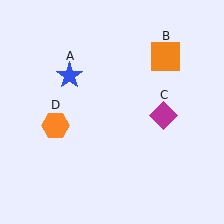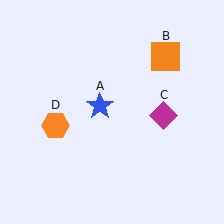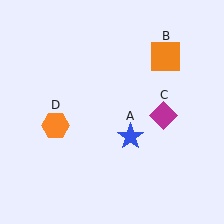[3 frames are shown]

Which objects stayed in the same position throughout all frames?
Orange square (object B) and magenta diamond (object C) and orange hexagon (object D) remained stationary.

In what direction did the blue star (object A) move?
The blue star (object A) moved down and to the right.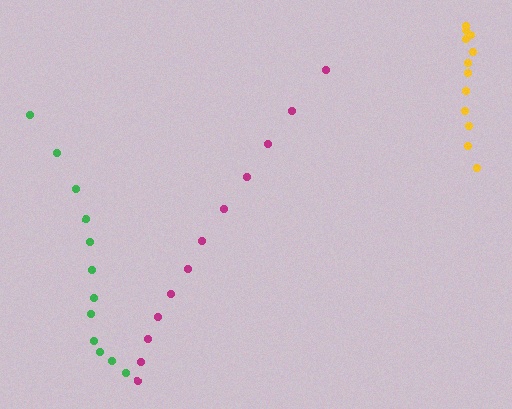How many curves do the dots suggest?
There are 3 distinct paths.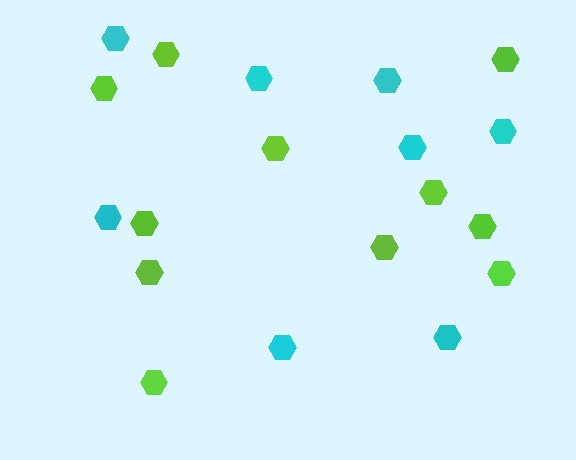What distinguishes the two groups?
There are 2 groups: one group of lime hexagons (11) and one group of cyan hexagons (8).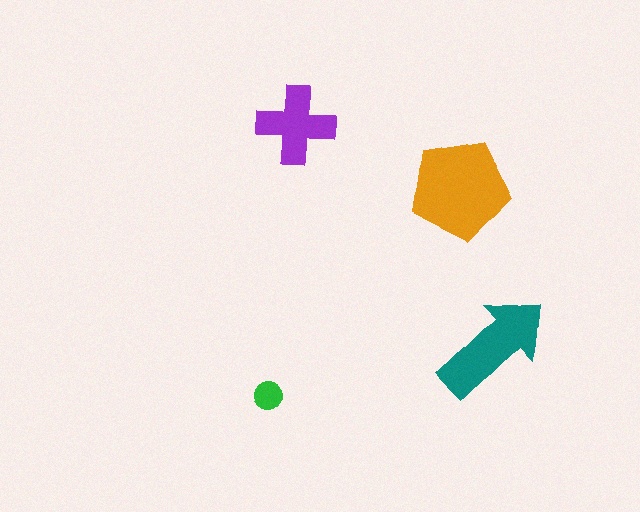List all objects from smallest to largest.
The green circle, the purple cross, the teal arrow, the orange pentagon.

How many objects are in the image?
There are 4 objects in the image.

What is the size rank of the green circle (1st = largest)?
4th.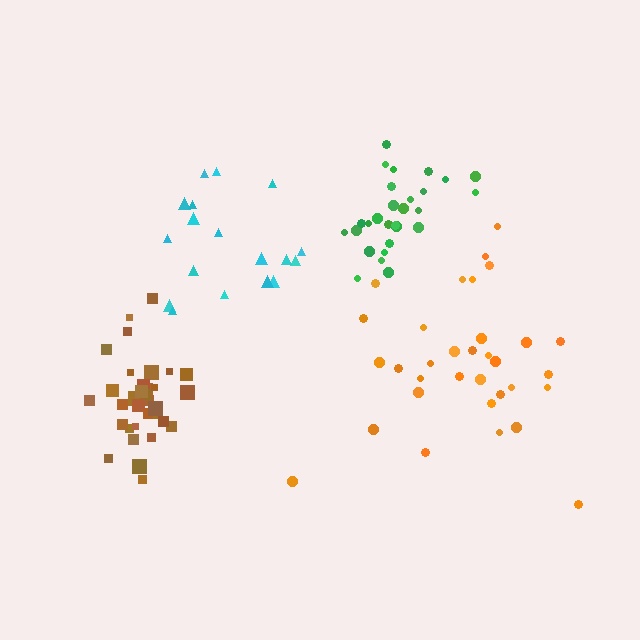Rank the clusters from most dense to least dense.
brown, green, orange, cyan.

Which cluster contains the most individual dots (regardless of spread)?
Brown (35).